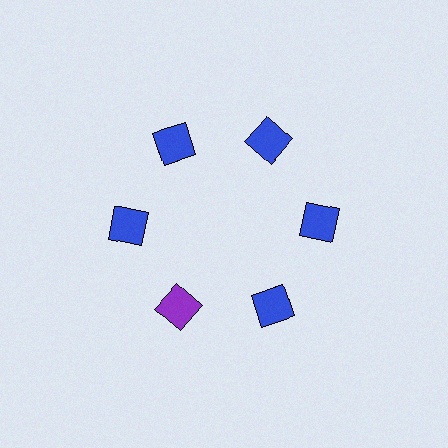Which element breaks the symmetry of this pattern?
The purple square at roughly the 7 o'clock position breaks the symmetry. All other shapes are blue squares.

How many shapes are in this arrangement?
There are 6 shapes arranged in a ring pattern.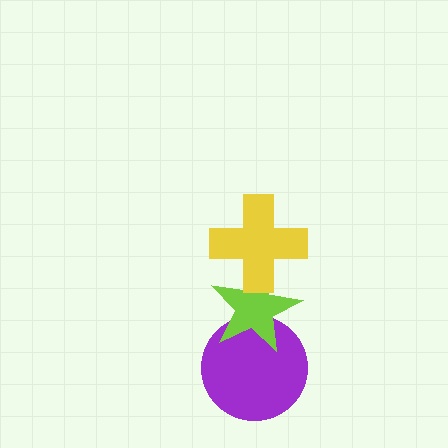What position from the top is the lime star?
The lime star is 2nd from the top.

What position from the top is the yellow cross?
The yellow cross is 1st from the top.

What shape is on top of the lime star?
The yellow cross is on top of the lime star.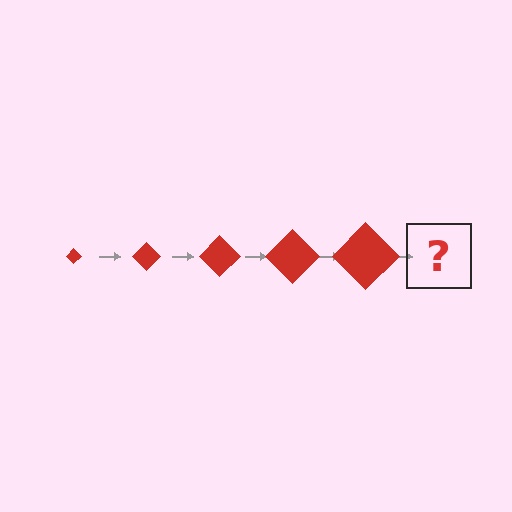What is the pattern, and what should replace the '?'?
The pattern is that the diamond gets progressively larger each step. The '?' should be a red diamond, larger than the previous one.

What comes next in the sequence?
The next element should be a red diamond, larger than the previous one.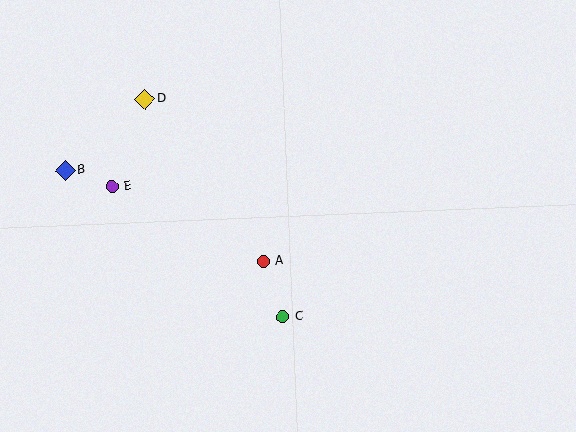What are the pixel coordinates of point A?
Point A is at (263, 261).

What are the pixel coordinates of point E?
Point E is at (112, 187).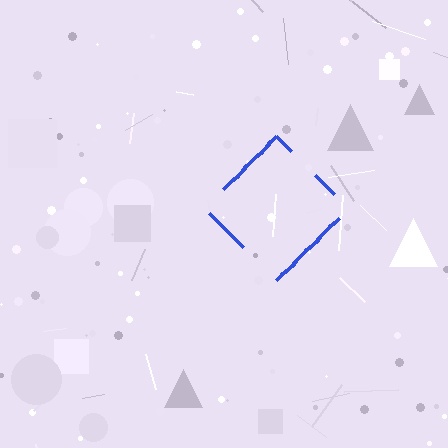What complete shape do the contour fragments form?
The contour fragments form a diamond.